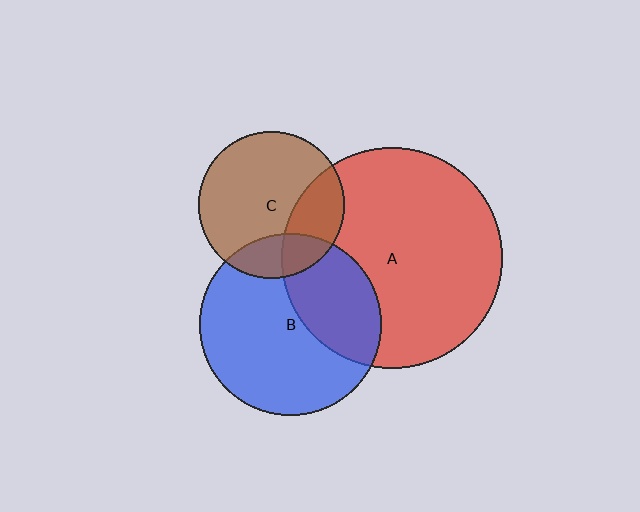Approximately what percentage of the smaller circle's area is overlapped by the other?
Approximately 35%.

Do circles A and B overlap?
Yes.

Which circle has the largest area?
Circle A (red).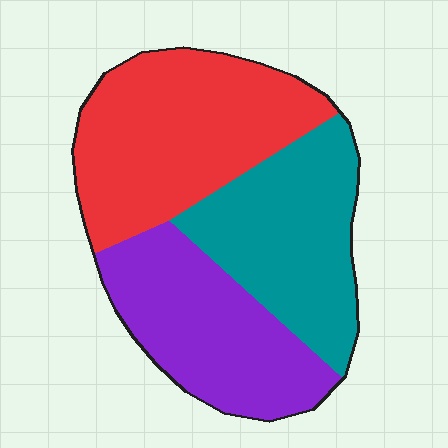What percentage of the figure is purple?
Purple covers roughly 30% of the figure.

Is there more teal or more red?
Red.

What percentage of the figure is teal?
Teal covers roughly 30% of the figure.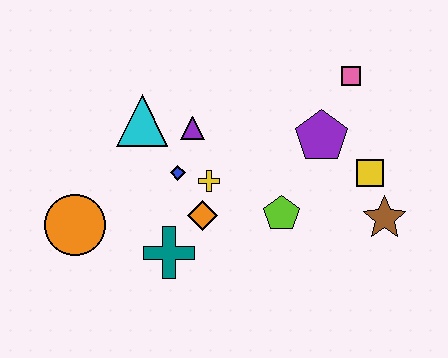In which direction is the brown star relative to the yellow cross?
The brown star is to the right of the yellow cross.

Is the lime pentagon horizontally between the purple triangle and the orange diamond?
No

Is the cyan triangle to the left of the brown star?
Yes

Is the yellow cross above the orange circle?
Yes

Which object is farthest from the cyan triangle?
The brown star is farthest from the cyan triangle.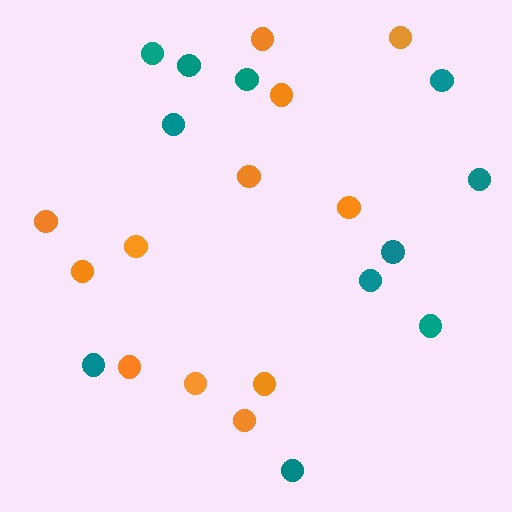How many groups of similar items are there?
There are 2 groups: one group of orange circles (12) and one group of teal circles (11).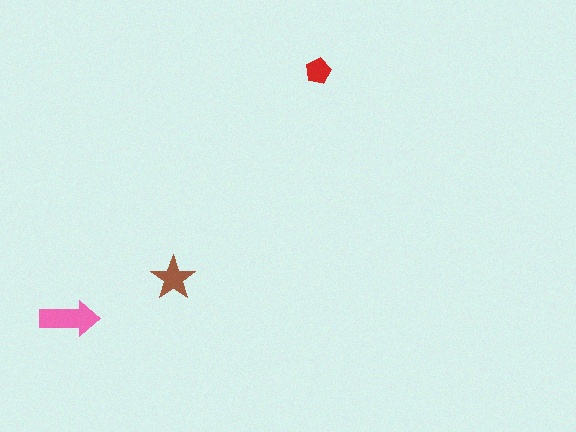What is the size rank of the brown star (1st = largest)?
2nd.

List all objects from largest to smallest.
The pink arrow, the brown star, the red pentagon.